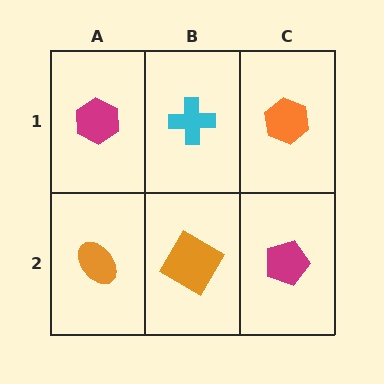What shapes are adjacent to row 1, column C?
A magenta pentagon (row 2, column C), a cyan cross (row 1, column B).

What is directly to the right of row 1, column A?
A cyan cross.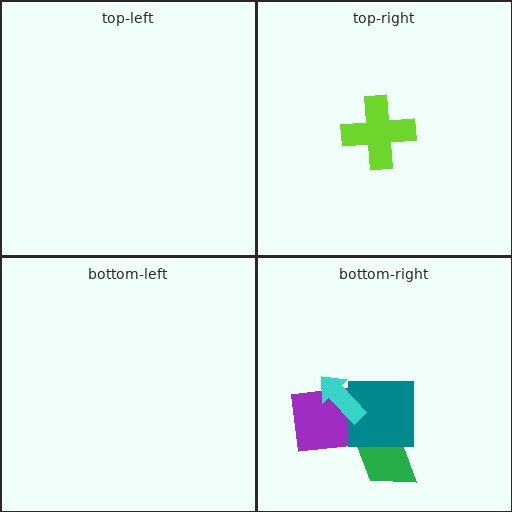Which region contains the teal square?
The bottom-right region.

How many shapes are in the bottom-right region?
4.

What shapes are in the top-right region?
The lime cross.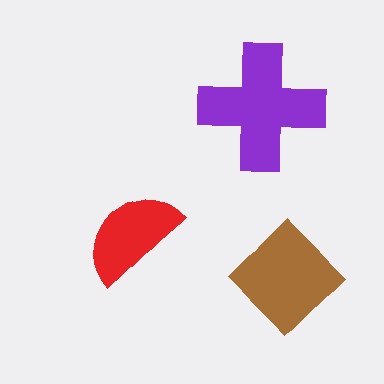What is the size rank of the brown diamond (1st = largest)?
2nd.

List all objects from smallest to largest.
The red semicircle, the brown diamond, the purple cross.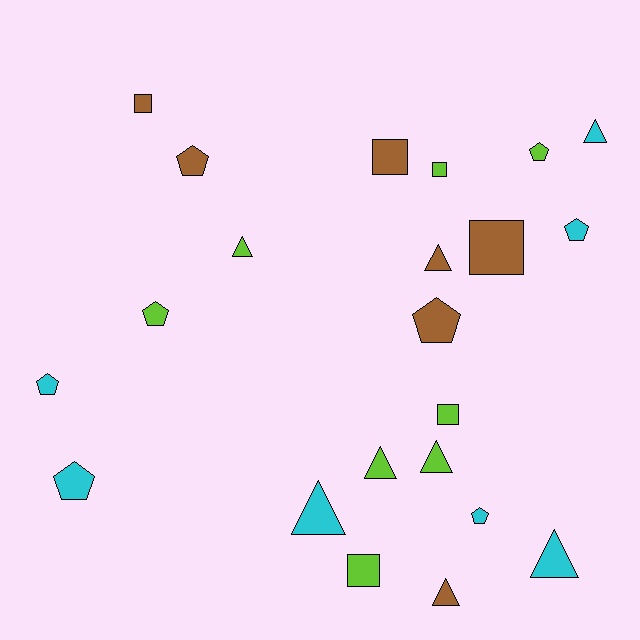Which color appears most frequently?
Lime, with 8 objects.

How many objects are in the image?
There are 22 objects.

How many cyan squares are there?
There are no cyan squares.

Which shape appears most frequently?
Pentagon, with 8 objects.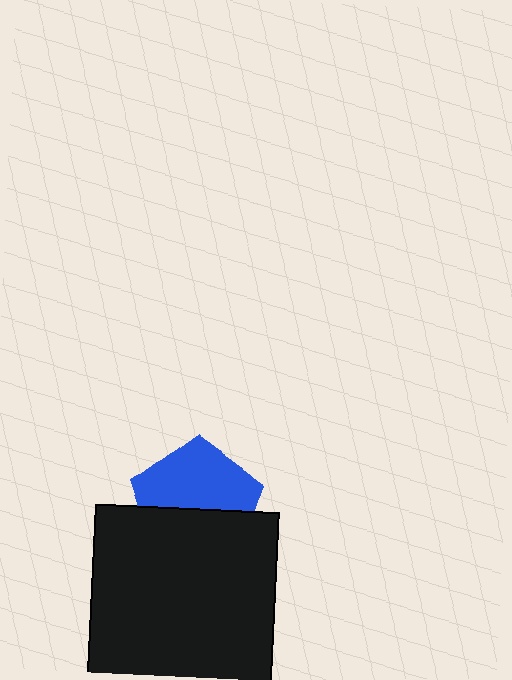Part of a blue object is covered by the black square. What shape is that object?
It is a pentagon.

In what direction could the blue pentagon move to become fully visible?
The blue pentagon could move up. That would shift it out from behind the black square entirely.